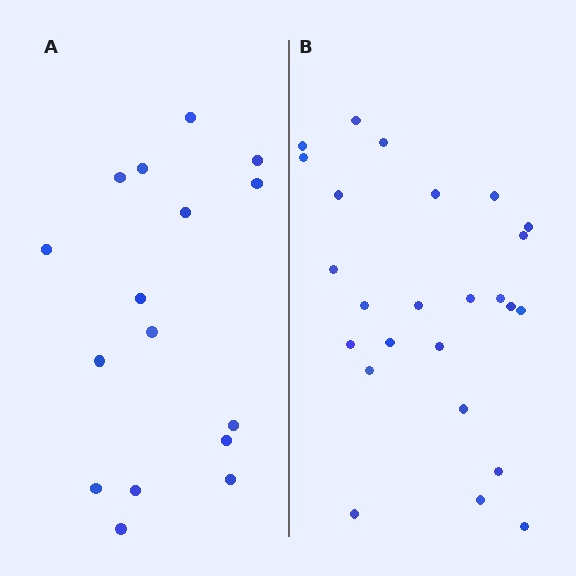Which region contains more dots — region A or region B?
Region B (the right region) has more dots.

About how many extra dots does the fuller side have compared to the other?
Region B has roughly 8 or so more dots than region A.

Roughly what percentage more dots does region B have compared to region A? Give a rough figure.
About 55% more.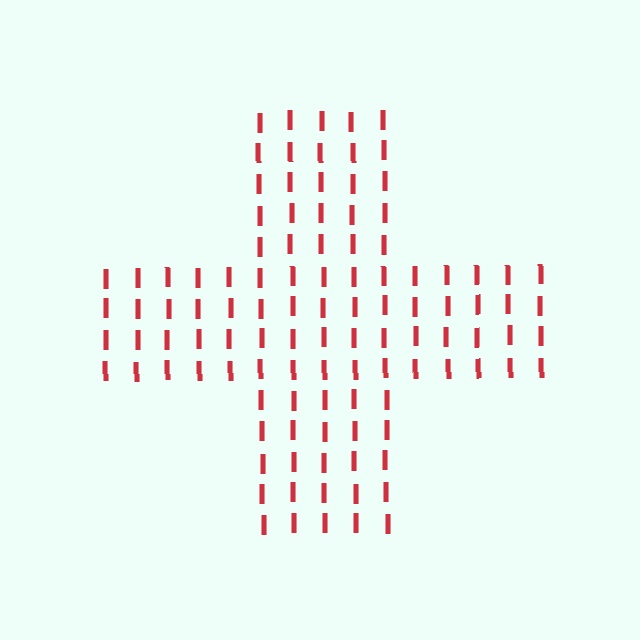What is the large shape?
The large shape is a cross.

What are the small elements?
The small elements are letter I's.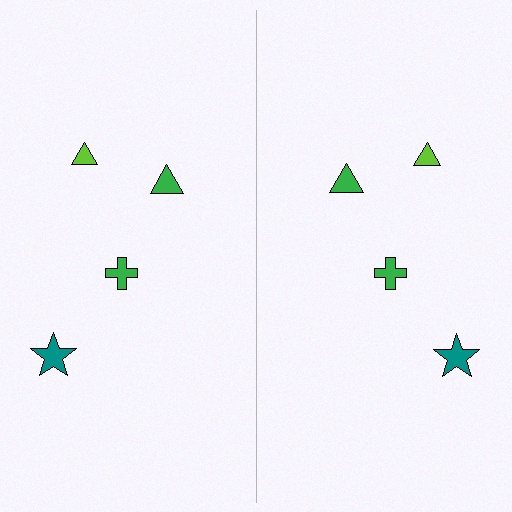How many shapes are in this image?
There are 8 shapes in this image.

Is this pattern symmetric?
Yes, this pattern has bilateral (reflection) symmetry.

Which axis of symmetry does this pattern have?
The pattern has a vertical axis of symmetry running through the center of the image.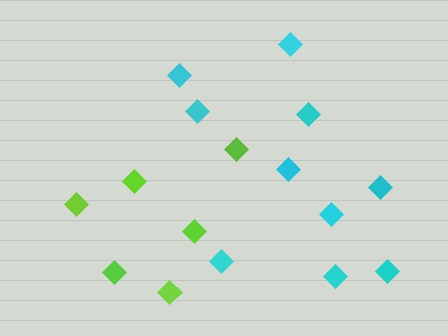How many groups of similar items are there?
There are 2 groups: one group of cyan diamonds (10) and one group of lime diamonds (6).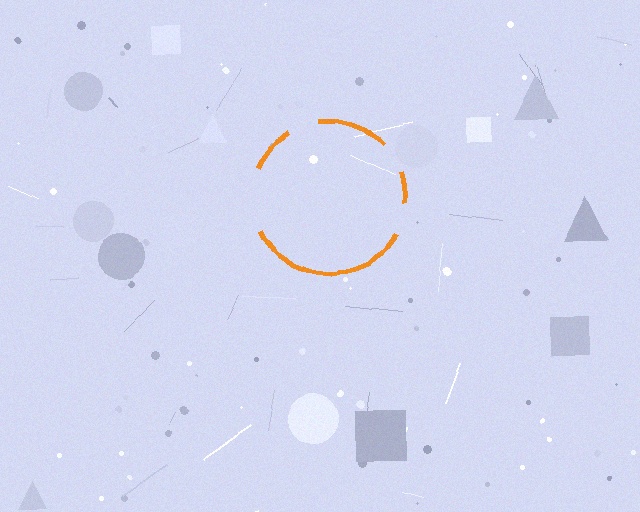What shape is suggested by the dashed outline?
The dashed outline suggests a circle.